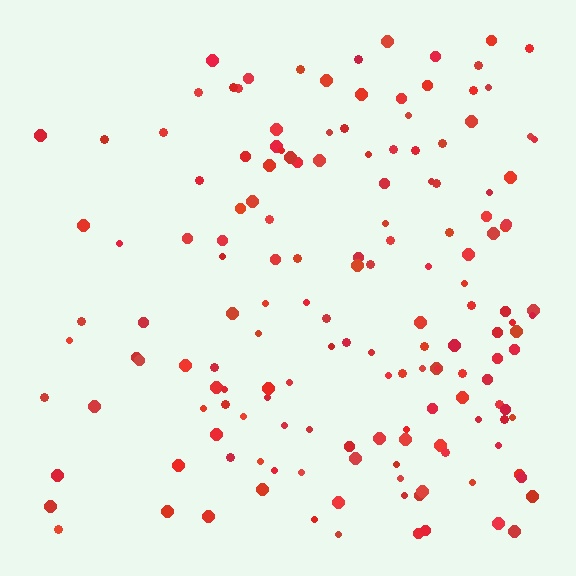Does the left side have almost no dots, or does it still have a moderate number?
Still a moderate number, just noticeably fewer than the right.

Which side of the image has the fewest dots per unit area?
The left.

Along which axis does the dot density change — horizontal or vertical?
Horizontal.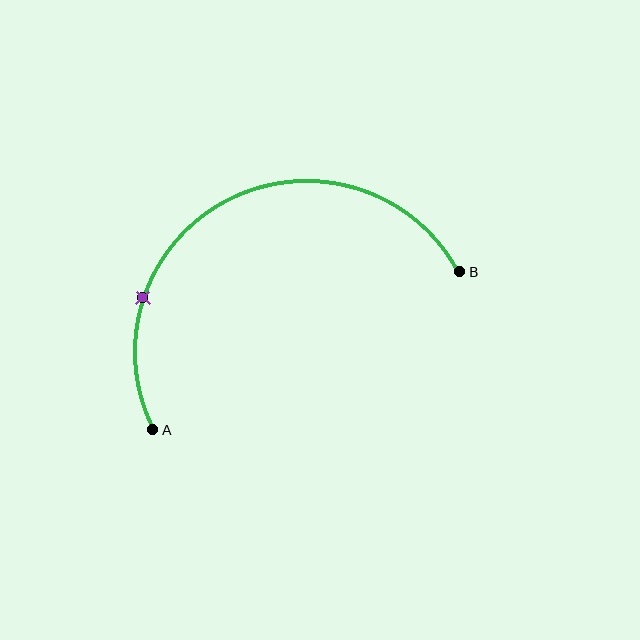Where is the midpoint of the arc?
The arc midpoint is the point on the curve farthest from the straight line joining A and B. It sits above that line.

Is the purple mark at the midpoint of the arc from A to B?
No. The purple mark lies on the arc but is closer to endpoint A. The arc midpoint would be at the point on the curve equidistant along the arc from both A and B.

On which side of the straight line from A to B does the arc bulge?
The arc bulges above the straight line connecting A and B.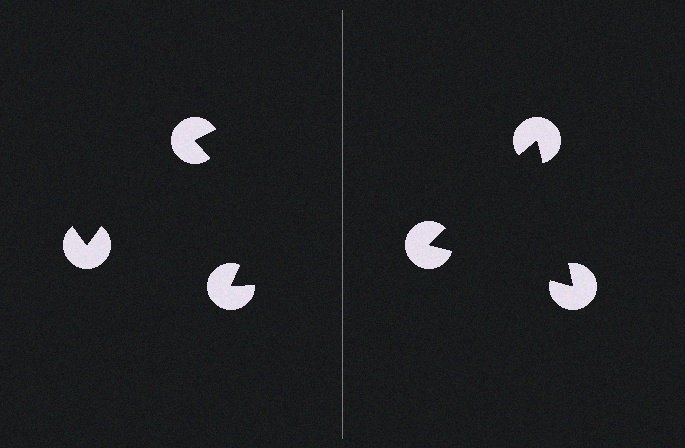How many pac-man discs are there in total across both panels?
6 — 3 on each side.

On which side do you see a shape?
An illusory triangle appears on the right side. On the left side the wedge cuts are rotated, so no coherent shape forms.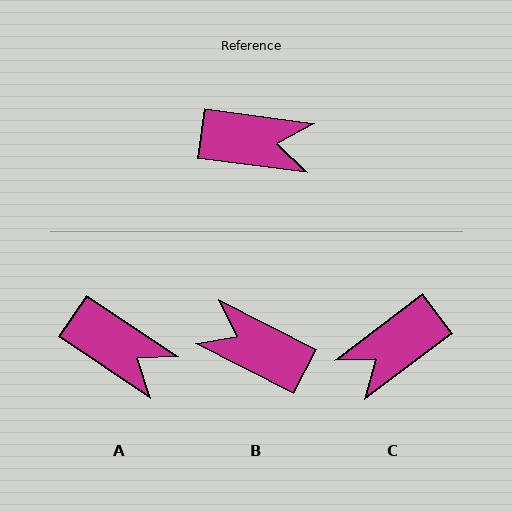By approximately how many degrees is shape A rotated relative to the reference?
Approximately 26 degrees clockwise.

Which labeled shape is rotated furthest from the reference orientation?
B, about 160 degrees away.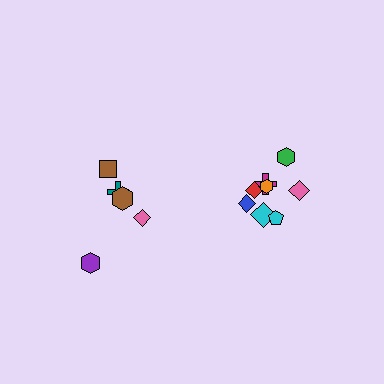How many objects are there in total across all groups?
There are 13 objects.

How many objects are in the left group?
There are 5 objects.